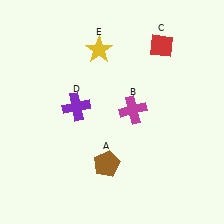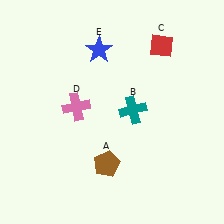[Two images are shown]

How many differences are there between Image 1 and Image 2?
There are 3 differences between the two images.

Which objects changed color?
B changed from magenta to teal. D changed from purple to pink. E changed from yellow to blue.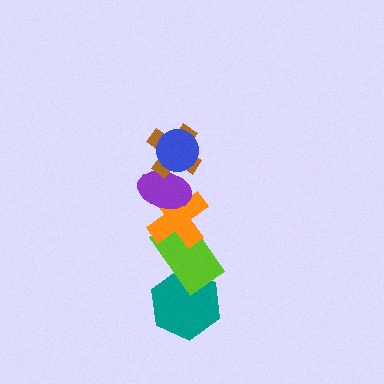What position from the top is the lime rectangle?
The lime rectangle is 5th from the top.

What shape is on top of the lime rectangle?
The orange cross is on top of the lime rectangle.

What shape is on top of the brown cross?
The blue circle is on top of the brown cross.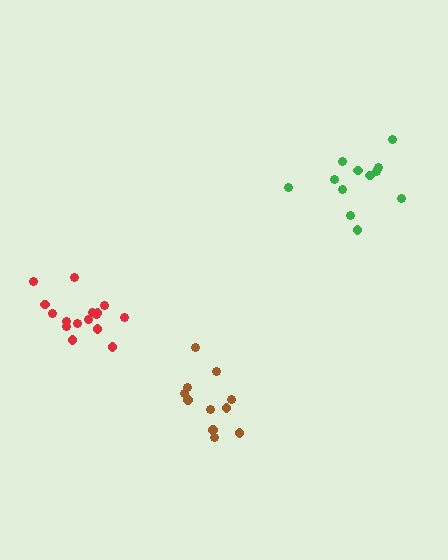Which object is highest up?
The green cluster is topmost.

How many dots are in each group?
Group 1: 16 dots, Group 2: 12 dots, Group 3: 11 dots (39 total).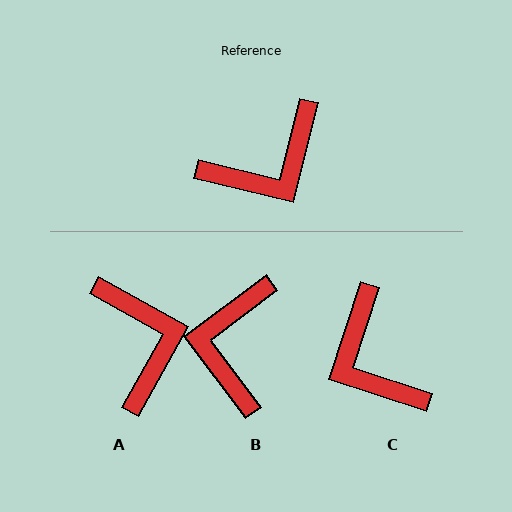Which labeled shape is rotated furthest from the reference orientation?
B, about 129 degrees away.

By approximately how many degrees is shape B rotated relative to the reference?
Approximately 129 degrees clockwise.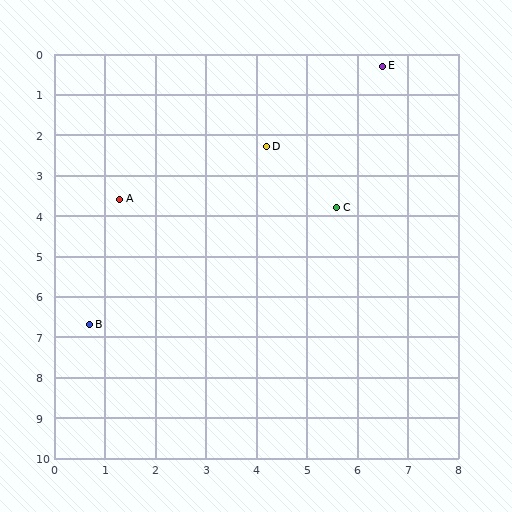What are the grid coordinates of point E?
Point E is at approximately (6.5, 0.3).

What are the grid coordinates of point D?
Point D is at approximately (4.2, 2.3).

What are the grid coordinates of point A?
Point A is at approximately (1.3, 3.6).